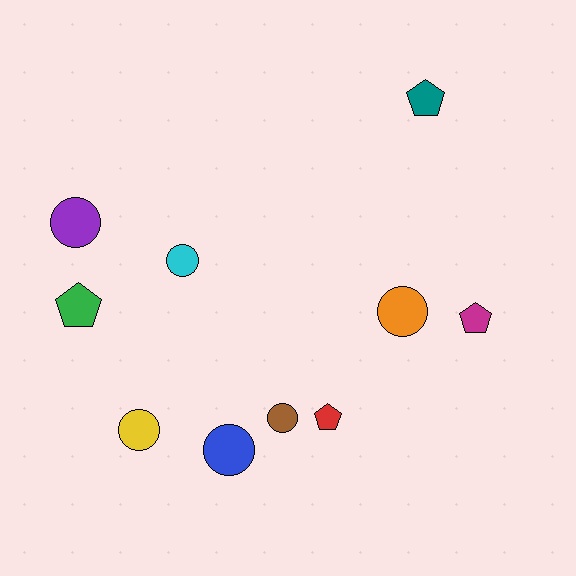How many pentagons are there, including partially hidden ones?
There are 4 pentagons.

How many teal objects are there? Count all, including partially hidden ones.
There is 1 teal object.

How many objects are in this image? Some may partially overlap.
There are 10 objects.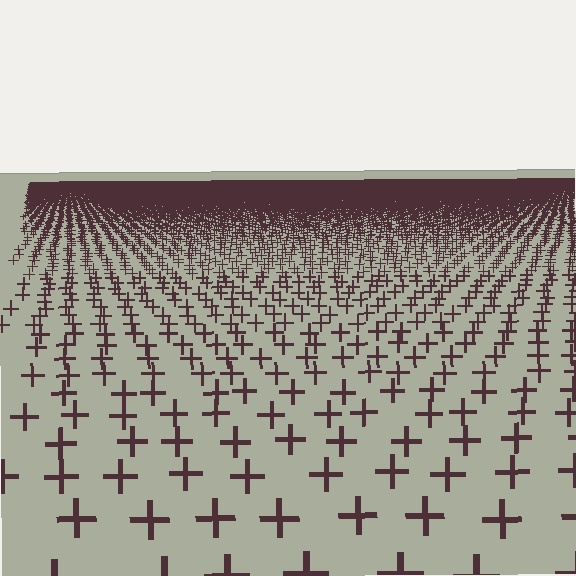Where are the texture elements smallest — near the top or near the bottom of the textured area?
Near the top.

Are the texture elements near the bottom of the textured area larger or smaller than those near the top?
Larger. Near the bottom, elements are closer to the viewer and appear at a bigger on-screen size.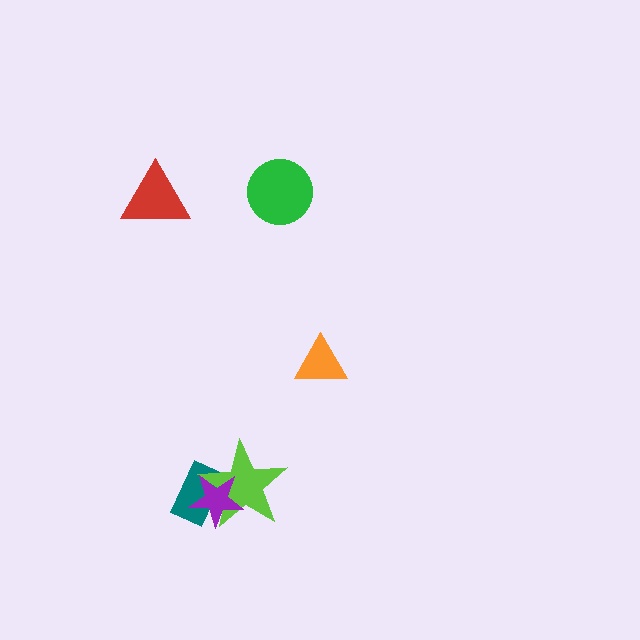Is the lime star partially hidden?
Yes, it is partially covered by another shape.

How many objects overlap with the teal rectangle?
2 objects overlap with the teal rectangle.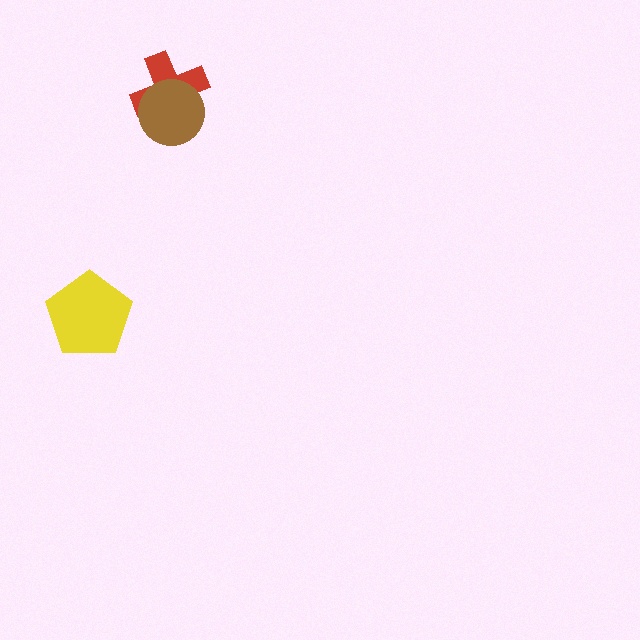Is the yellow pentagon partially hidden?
No, no other shape covers it.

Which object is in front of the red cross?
The brown circle is in front of the red cross.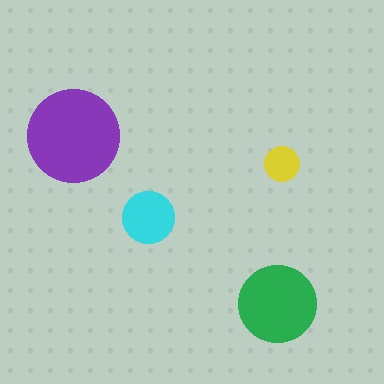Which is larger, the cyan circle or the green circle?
The green one.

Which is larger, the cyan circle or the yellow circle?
The cyan one.